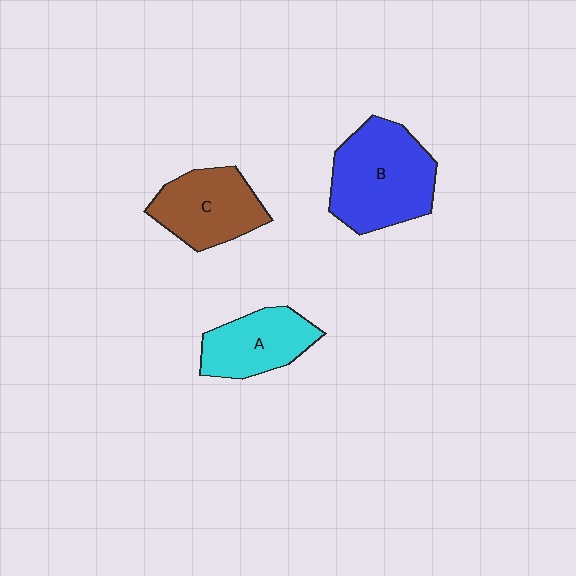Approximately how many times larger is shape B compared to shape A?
Approximately 1.5 times.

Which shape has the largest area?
Shape B (blue).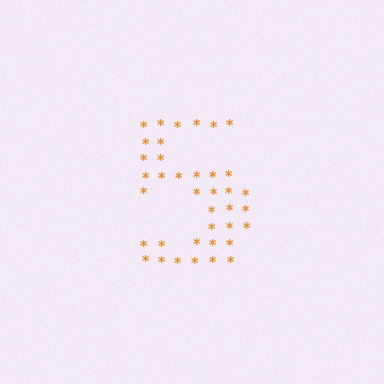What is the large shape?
The large shape is the digit 5.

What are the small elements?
The small elements are asterisks.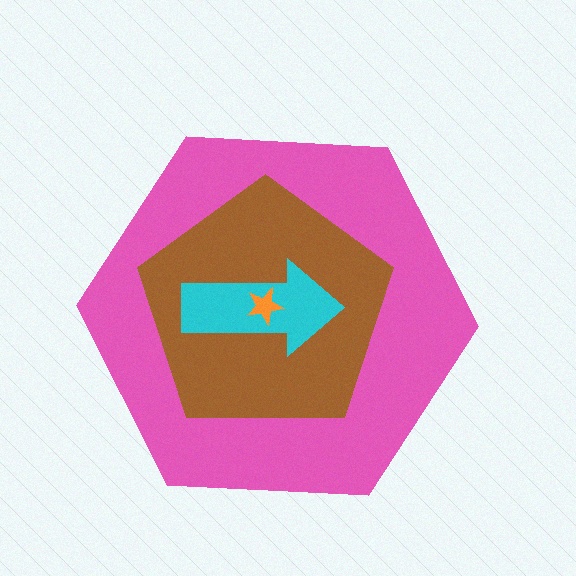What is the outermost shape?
The pink hexagon.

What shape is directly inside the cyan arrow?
The orange star.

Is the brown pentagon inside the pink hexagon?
Yes.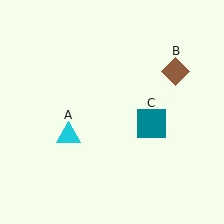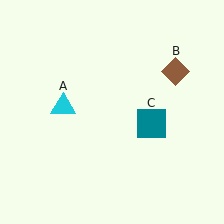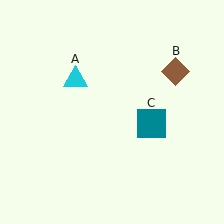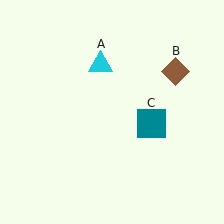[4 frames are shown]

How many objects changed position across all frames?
1 object changed position: cyan triangle (object A).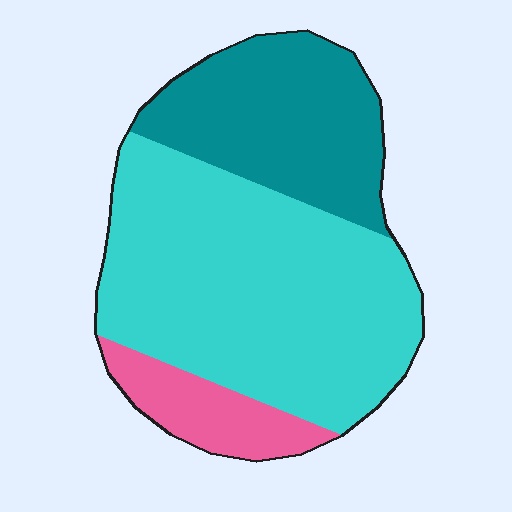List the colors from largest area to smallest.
From largest to smallest: cyan, teal, pink.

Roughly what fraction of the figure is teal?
Teal takes up about one third (1/3) of the figure.